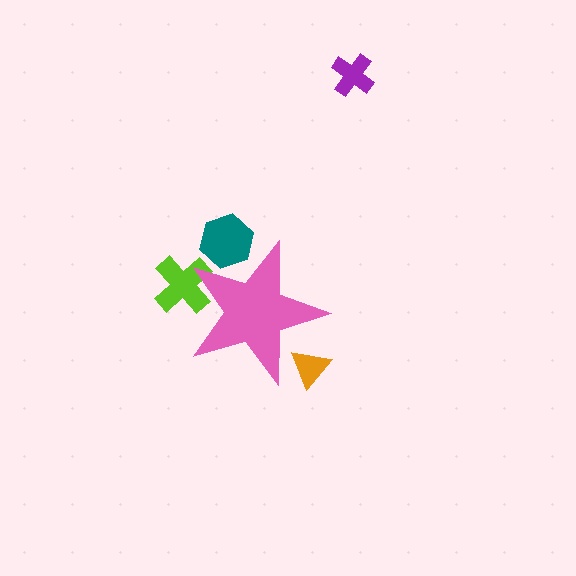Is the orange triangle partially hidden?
Yes, the orange triangle is partially hidden behind the pink star.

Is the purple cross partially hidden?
No, the purple cross is fully visible.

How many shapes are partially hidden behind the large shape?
3 shapes are partially hidden.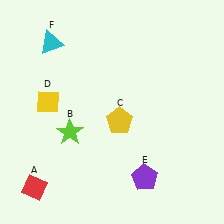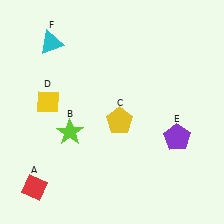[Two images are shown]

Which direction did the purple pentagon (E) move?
The purple pentagon (E) moved up.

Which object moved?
The purple pentagon (E) moved up.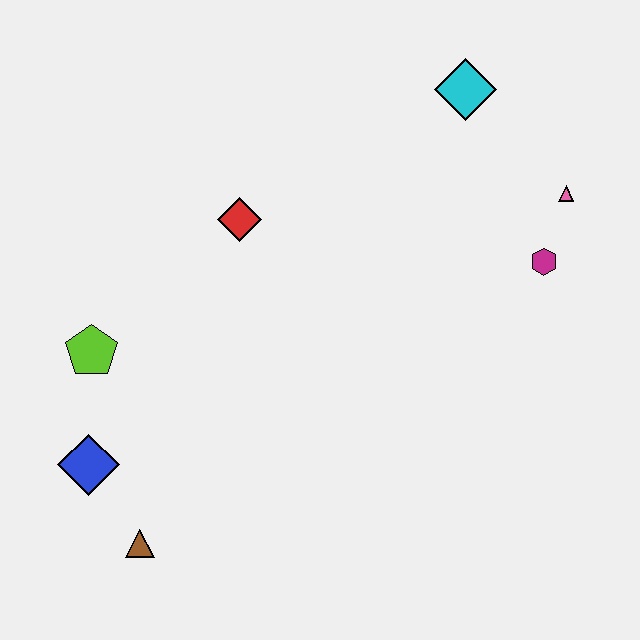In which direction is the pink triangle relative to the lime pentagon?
The pink triangle is to the right of the lime pentagon.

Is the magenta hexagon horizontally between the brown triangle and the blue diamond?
No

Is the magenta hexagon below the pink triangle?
Yes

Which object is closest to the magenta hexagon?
The pink triangle is closest to the magenta hexagon.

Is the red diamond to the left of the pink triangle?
Yes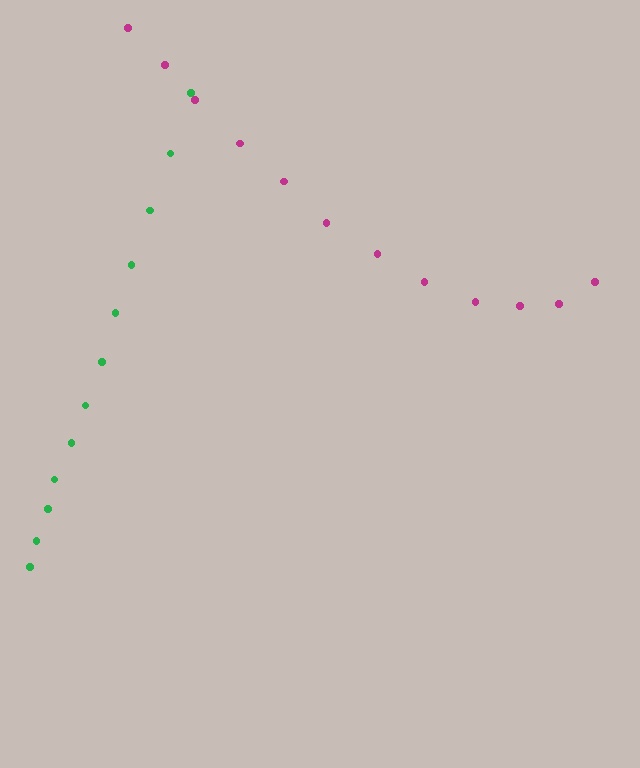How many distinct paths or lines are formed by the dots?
There are 2 distinct paths.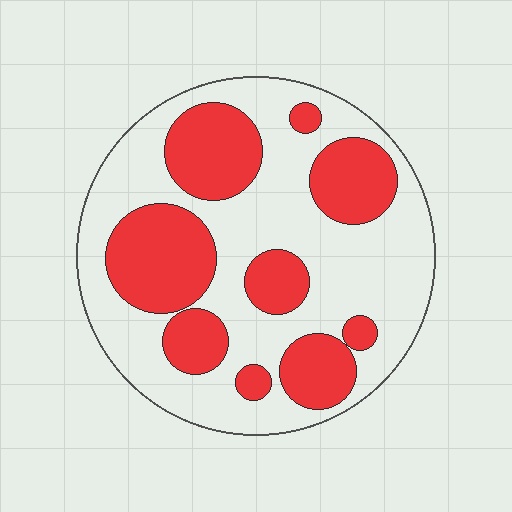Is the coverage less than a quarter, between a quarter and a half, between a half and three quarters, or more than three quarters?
Between a quarter and a half.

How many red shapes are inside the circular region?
9.